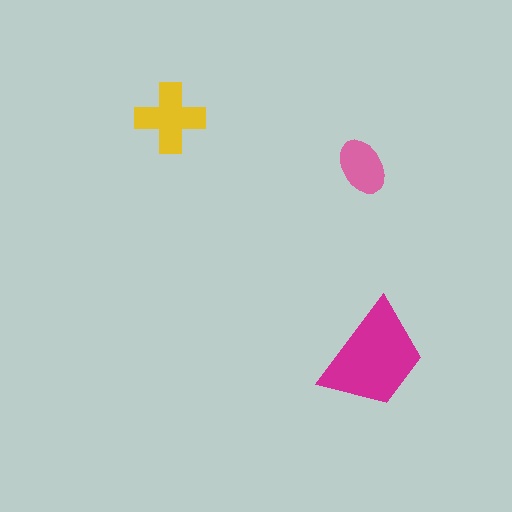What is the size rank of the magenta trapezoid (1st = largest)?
1st.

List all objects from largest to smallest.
The magenta trapezoid, the yellow cross, the pink ellipse.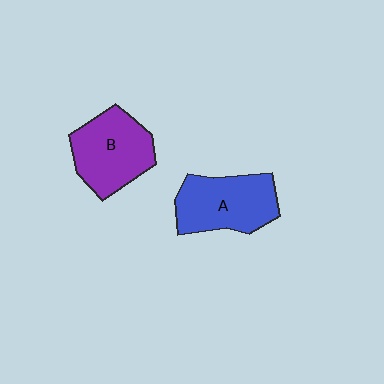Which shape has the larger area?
Shape A (blue).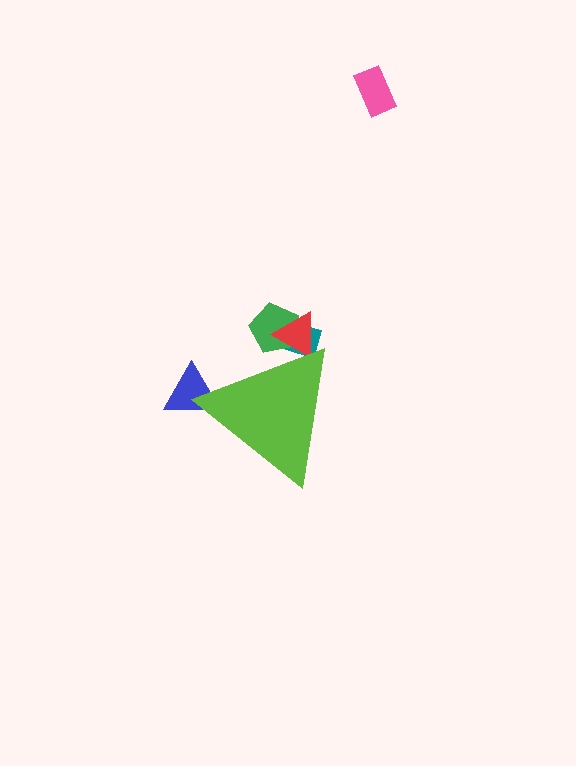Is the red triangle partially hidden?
Yes, the red triangle is partially hidden behind the lime triangle.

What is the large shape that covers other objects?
A lime triangle.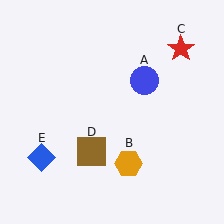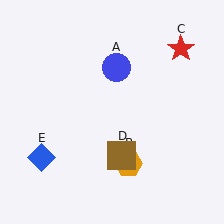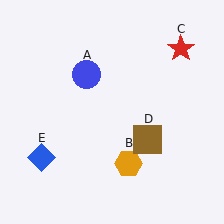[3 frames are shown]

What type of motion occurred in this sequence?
The blue circle (object A), brown square (object D) rotated counterclockwise around the center of the scene.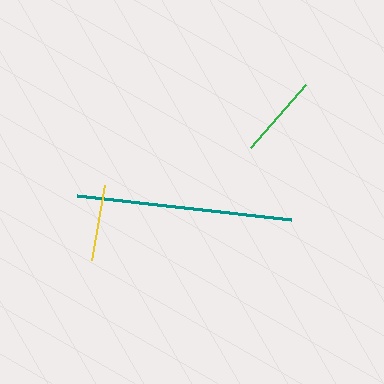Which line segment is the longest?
The teal line is the longest at approximately 215 pixels.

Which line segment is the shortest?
The yellow line is the shortest at approximately 76 pixels.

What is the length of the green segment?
The green segment is approximately 84 pixels long.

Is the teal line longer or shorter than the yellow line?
The teal line is longer than the yellow line.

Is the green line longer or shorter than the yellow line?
The green line is longer than the yellow line.